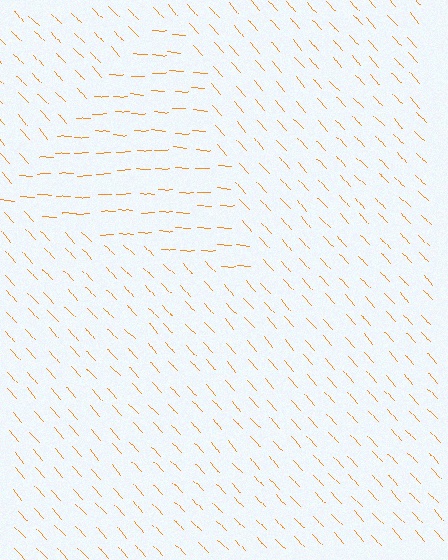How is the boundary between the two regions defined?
The boundary is defined purely by a change in line orientation (approximately 45 degrees difference). All lines are the same color and thickness.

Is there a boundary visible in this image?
Yes, there is a texture boundary formed by a change in line orientation.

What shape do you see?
I see a triangle.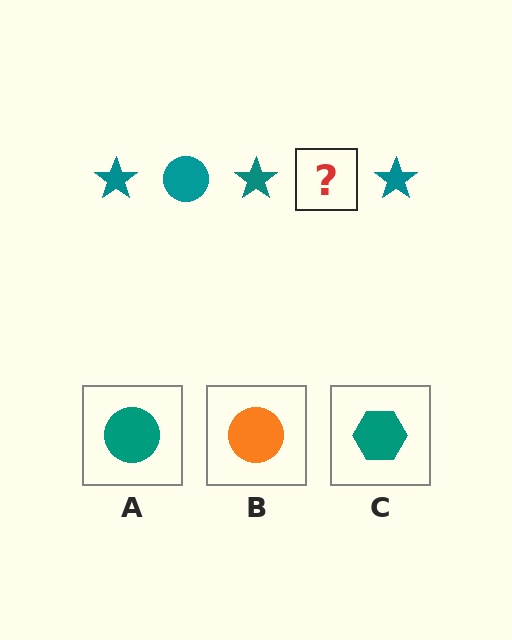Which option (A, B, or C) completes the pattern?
A.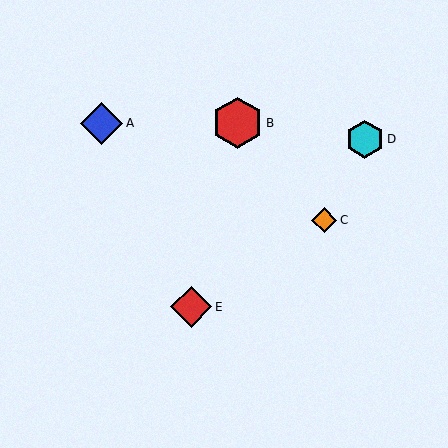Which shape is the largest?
The red hexagon (labeled B) is the largest.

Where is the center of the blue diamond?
The center of the blue diamond is at (102, 123).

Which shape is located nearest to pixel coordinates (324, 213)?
The orange diamond (labeled C) at (324, 220) is nearest to that location.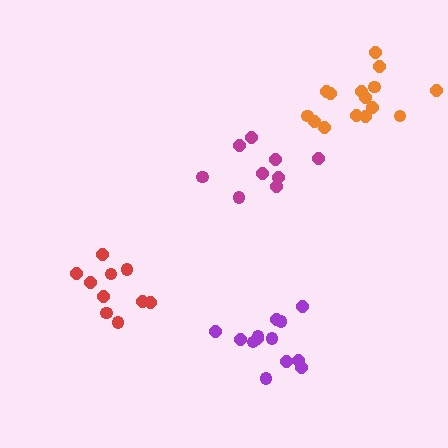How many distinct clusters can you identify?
There are 4 distinct clusters.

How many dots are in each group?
Group 1: 9 dots, Group 2: 10 dots, Group 3: 13 dots, Group 4: 15 dots (47 total).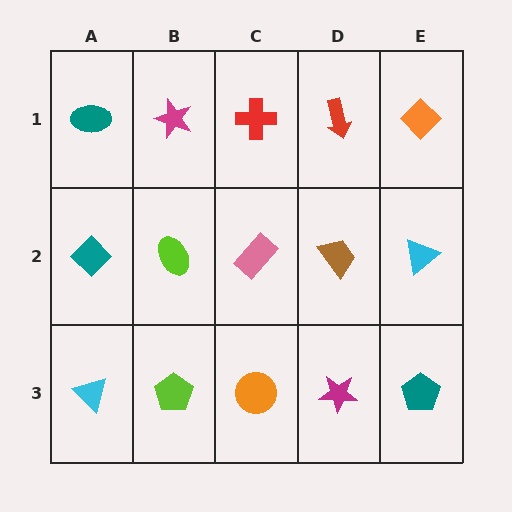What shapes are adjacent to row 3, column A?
A teal diamond (row 2, column A), a lime pentagon (row 3, column B).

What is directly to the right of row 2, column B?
A pink rectangle.